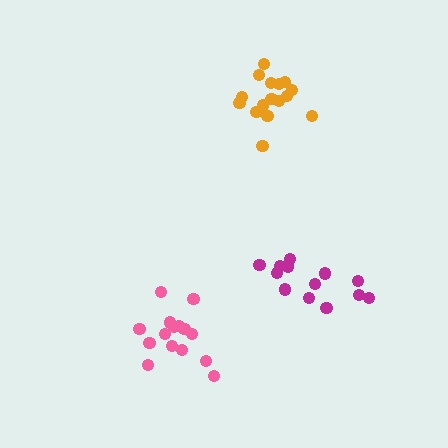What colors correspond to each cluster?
The clusters are colored: orange, magenta, pink.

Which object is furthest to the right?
The magenta cluster is rightmost.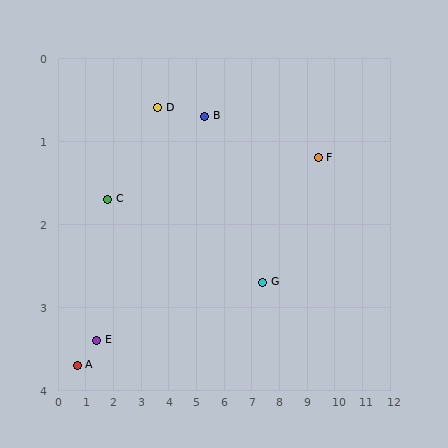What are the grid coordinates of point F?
Point F is at approximately (9.4, 1.2).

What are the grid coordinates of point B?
Point B is at approximately (5.3, 0.7).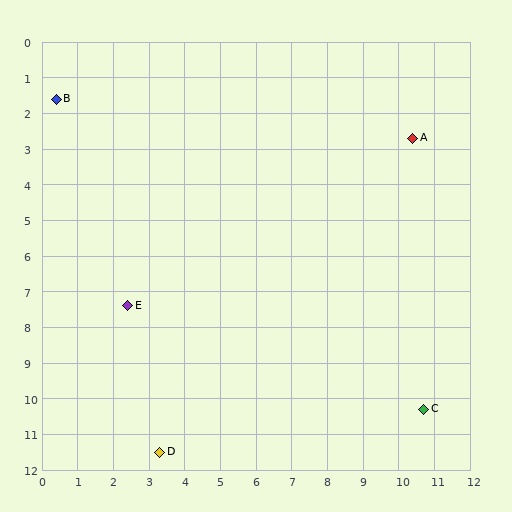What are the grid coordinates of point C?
Point C is at approximately (10.7, 10.3).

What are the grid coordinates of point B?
Point B is at approximately (0.4, 1.6).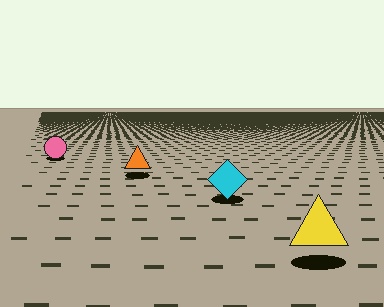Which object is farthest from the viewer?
The pink circle is farthest from the viewer. It appears smaller and the ground texture around it is denser.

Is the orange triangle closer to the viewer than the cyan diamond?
No. The cyan diamond is closer — you can tell from the texture gradient: the ground texture is coarser near it.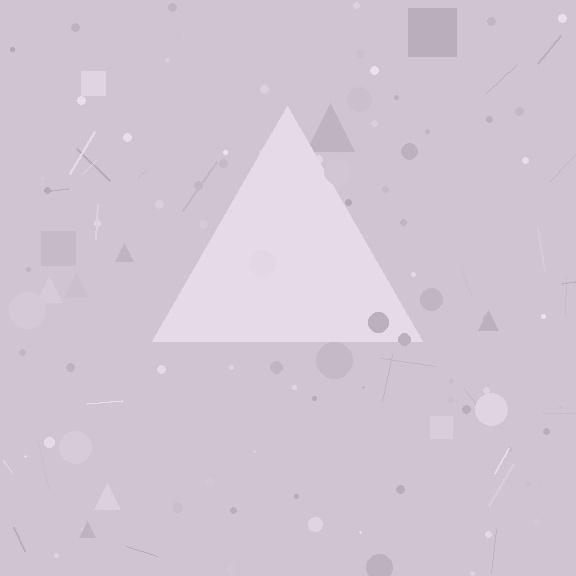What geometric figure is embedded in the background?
A triangle is embedded in the background.